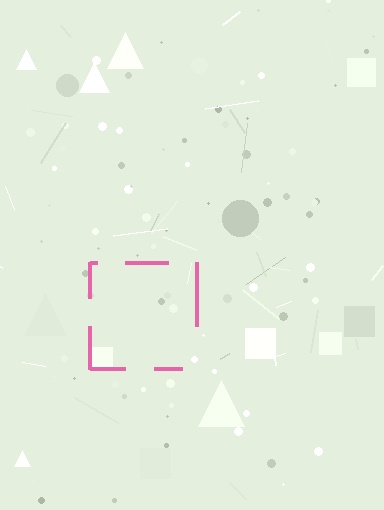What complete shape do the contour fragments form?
The contour fragments form a square.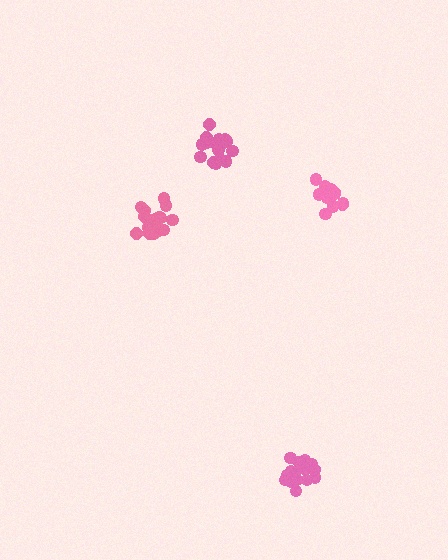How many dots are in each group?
Group 1: 17 dots, Group 2: 19 dots, Group 3: 18 dots, Group 4: 13 dots (67 total).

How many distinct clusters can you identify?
There are 4 distinct clusters.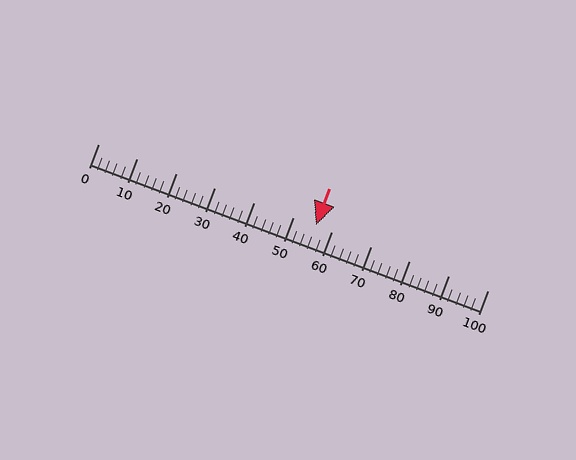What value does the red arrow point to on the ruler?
The red arrow points to approximately 56.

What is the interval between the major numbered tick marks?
The major tick marks are spaced 10 units apart.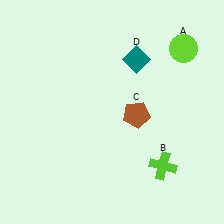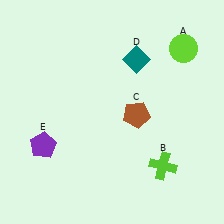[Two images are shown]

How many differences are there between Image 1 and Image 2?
There is 1 difference between the two images.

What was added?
A purple pentagon (E) was added in Image 2.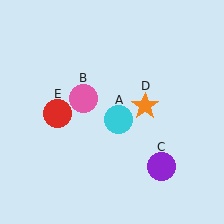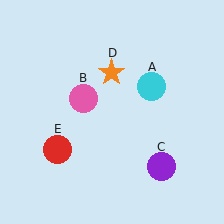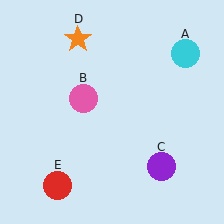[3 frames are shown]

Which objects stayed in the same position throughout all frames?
Pink circle (object B) and purple circle (object C) remained stationary.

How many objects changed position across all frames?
3 objects changed position: cyan circle (object A), orange star (object D), red circle (object E).